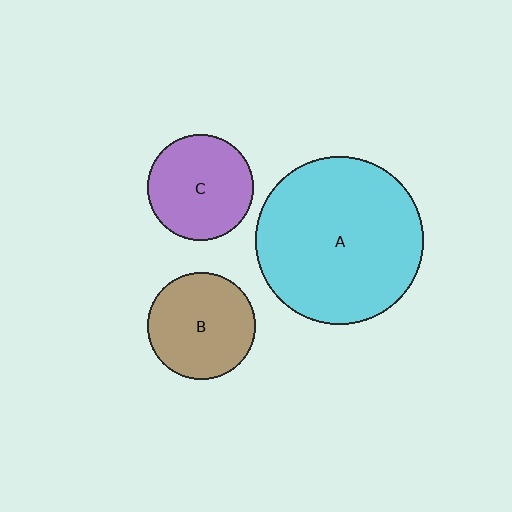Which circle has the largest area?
Circle A (cyan).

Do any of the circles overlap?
No, none of the circles overlap.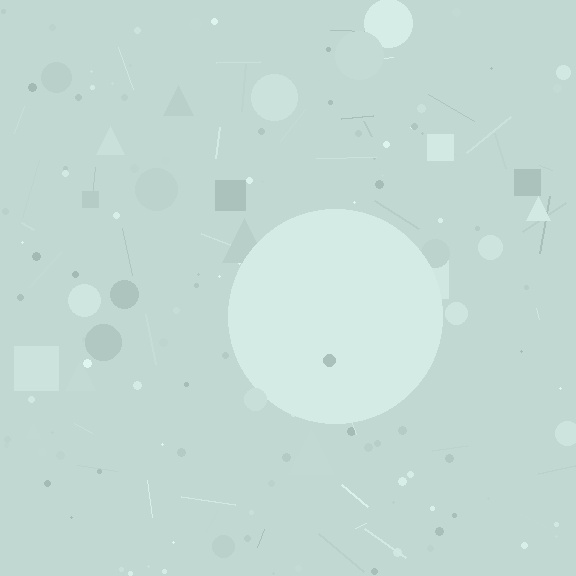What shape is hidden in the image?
A circle is hidden in the image.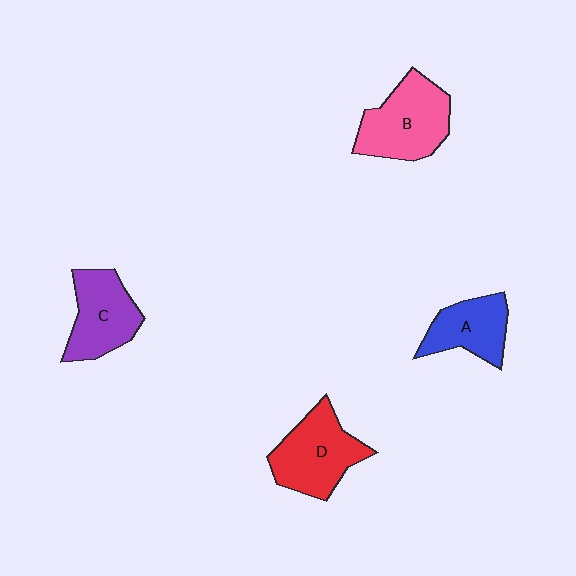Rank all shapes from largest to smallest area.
From largest to smallest: B (pink), D (red), C (purple), A (blue).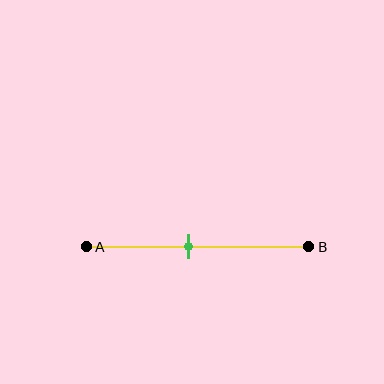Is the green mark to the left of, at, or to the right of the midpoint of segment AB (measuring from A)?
The green mark is to the left of the midpoint of segment AB.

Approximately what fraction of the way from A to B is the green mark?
The green mark is approximately 45% of the way from A to B.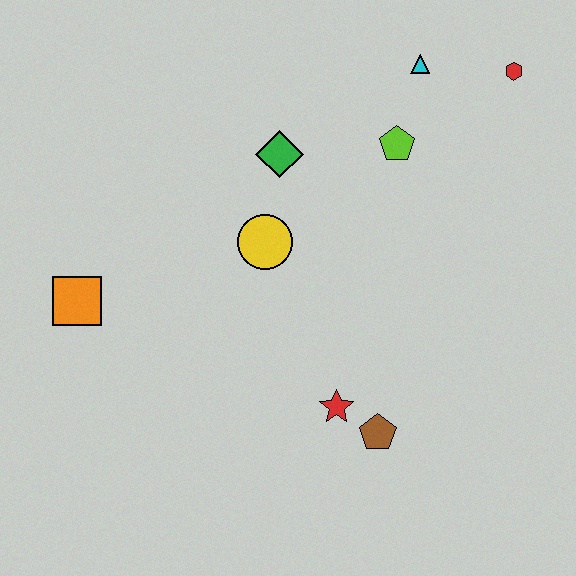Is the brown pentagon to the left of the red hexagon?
Yes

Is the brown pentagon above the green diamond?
No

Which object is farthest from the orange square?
The red hexagon is farthest from the orange square.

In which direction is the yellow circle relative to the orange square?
The yellow circle is to the right of the orange square.